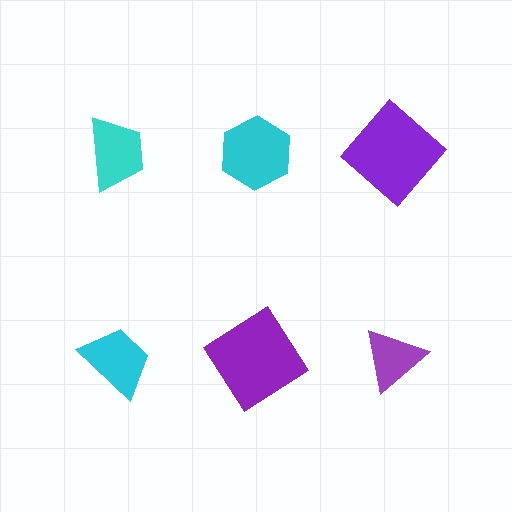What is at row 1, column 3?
A purple diamond.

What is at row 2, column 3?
A purple triangle.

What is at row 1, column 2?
A cyan hexagon.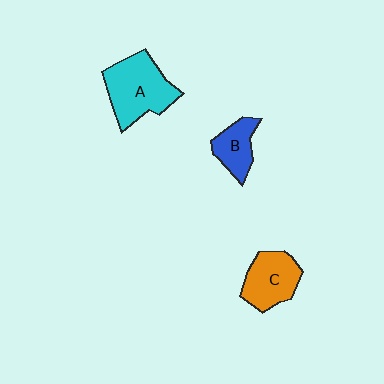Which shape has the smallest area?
Shape B (blue).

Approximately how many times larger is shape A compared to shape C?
Approximately 1.4 times.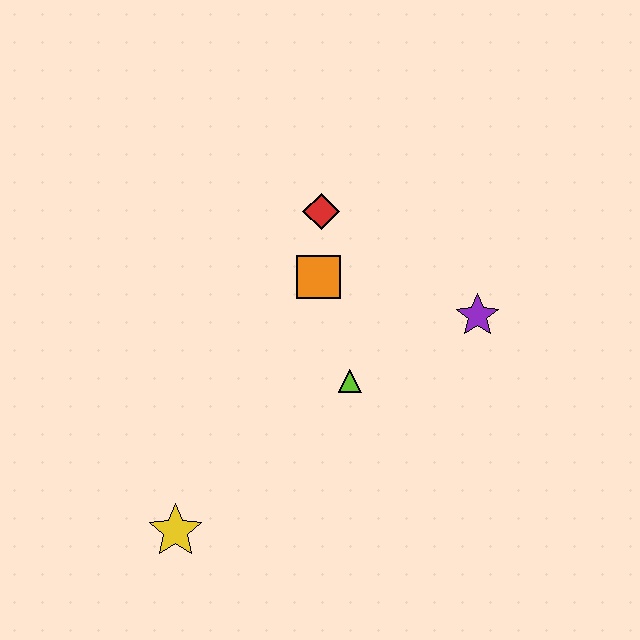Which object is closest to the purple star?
The lime triangle is closest to the purple star.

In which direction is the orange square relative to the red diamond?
The orange square is below the red diamond.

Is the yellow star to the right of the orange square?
No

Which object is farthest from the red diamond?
The yellow star is farthest from the red diamond.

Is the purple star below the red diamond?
Yes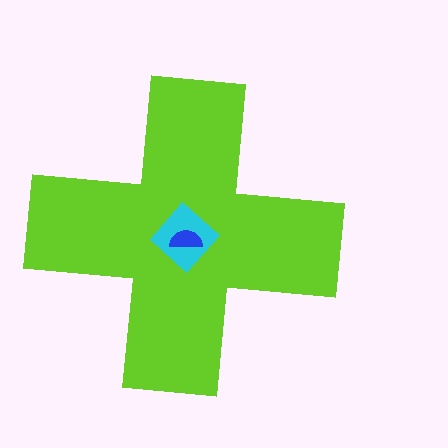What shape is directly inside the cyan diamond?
The blue semicircle.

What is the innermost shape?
The blue semicircle.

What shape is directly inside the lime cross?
The cyan diamond.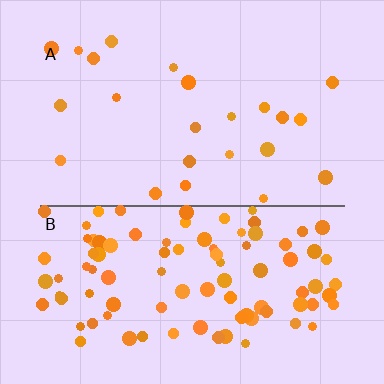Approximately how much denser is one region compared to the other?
Approximately 4.1× — region B over region A.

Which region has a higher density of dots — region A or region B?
B (the bottom).